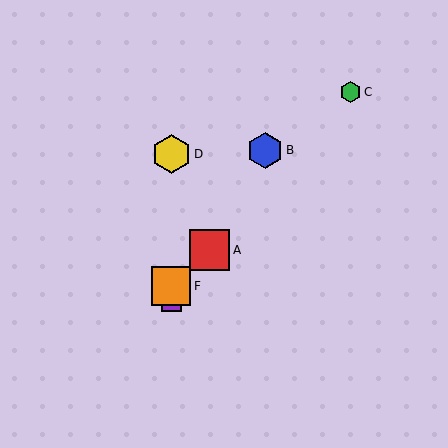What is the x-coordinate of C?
Object C is at x≈351.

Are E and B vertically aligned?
No, E is at x≈171 and B is at x≈265.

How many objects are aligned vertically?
3 objects (D, E, F) are aligned vertically.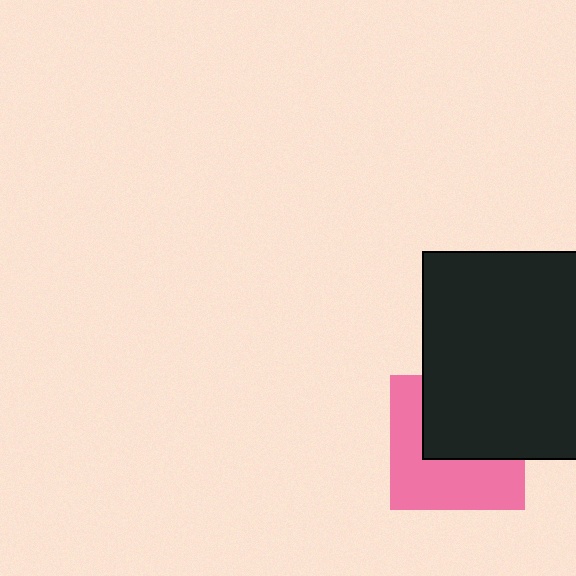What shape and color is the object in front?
The object in front is a black square.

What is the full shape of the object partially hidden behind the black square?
The partially hidden object is a pink square.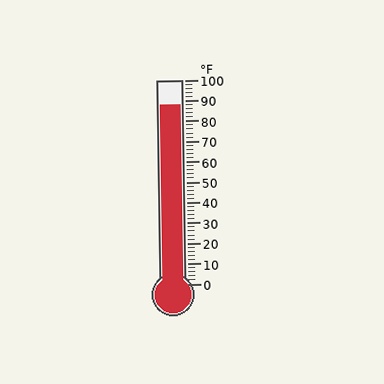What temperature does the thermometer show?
The thermometer shows approximately 88°F.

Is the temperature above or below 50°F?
The temperature is above 50°F.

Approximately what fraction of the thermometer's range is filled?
The thermometer is filled to approximately 90% of its range.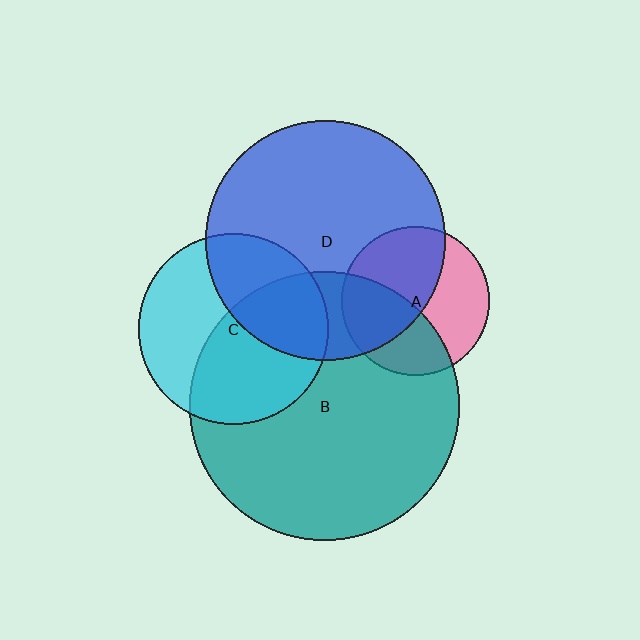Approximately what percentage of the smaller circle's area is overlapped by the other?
Approximately 40%.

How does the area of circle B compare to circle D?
Approximately 1.3 times.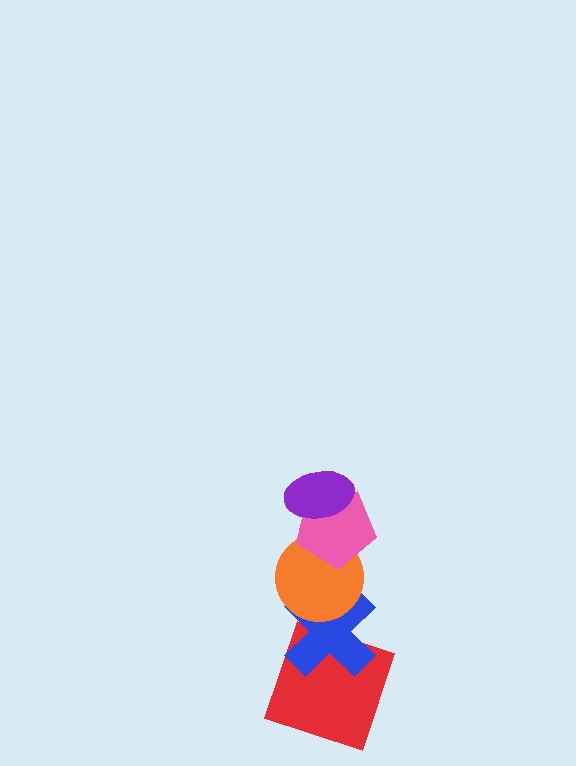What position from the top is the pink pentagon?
The pink pentagon is 2nd from the top.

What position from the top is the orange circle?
The orange circle is 3rd from the top.